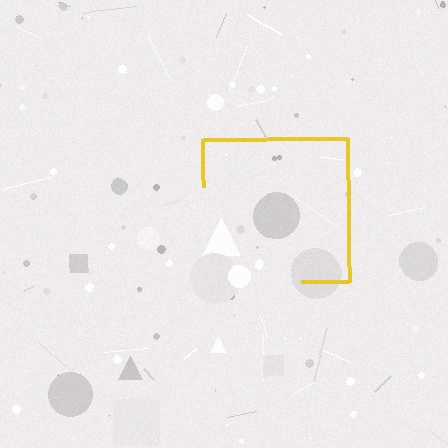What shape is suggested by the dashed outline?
The dashed outline suggests a square.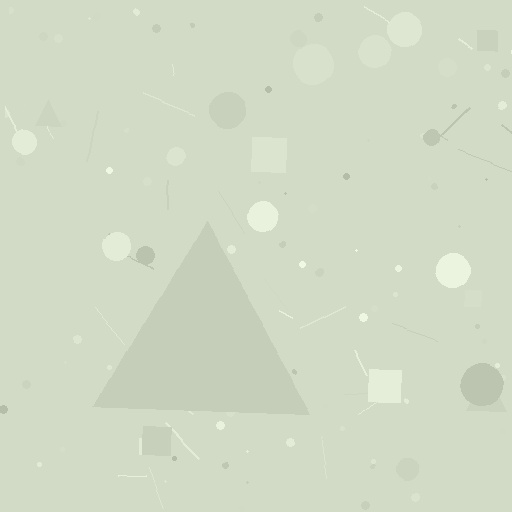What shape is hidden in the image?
A triangle is hidden in the image.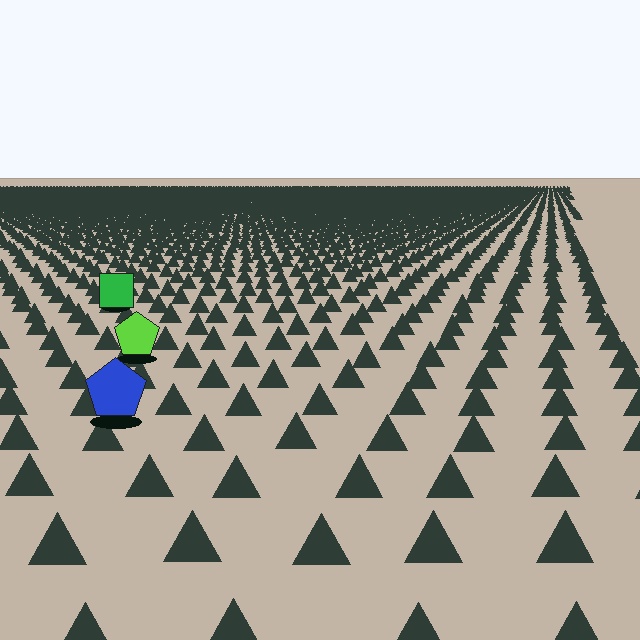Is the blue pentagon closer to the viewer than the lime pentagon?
Yes. The blue pentagon is closer — you can tell from the texture gradient: the ground texture is coarser near it.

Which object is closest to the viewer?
The blue pentagon is closest. The texture marks near it are larger and more spread out.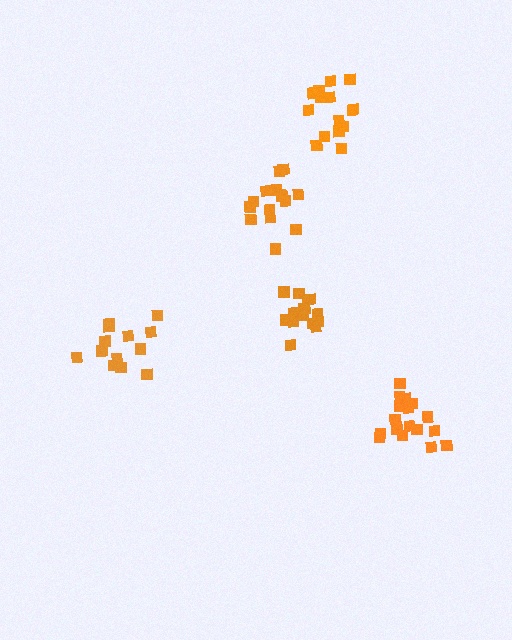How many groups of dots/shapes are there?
There are 5 groups.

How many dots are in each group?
Group 1: 15 dots, Group 2: 13 dots, Group 3: 17 dots, Group 4: 14 dots, Group 5: 16 dots (75 total).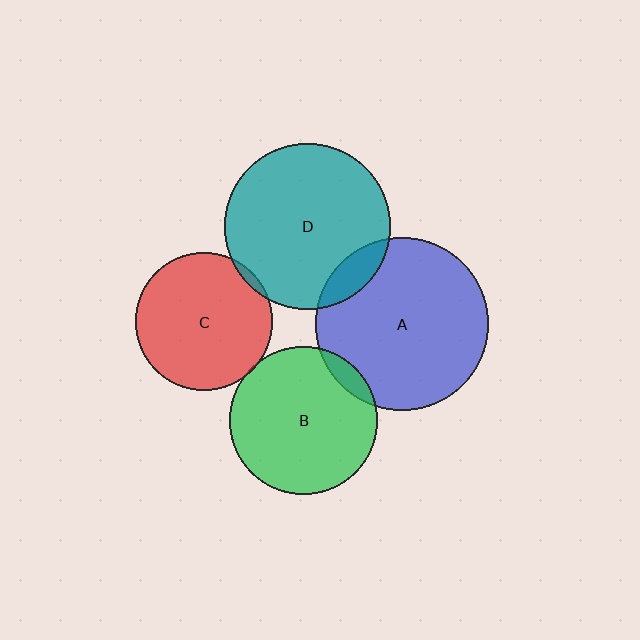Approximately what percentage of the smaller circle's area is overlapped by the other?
Approximately 5%.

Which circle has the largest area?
Circle A (blue).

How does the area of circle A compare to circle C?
Approximately 1.6 times.